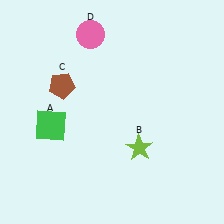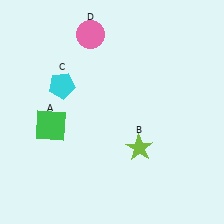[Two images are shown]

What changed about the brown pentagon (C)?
In Image 1, C is brown. In Image 2, it changed to cyan.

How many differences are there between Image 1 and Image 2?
There is 1 difference between the two images.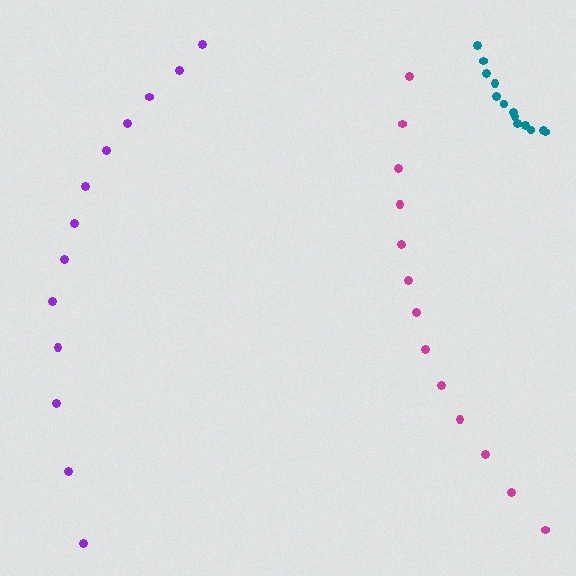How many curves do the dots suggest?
There are 3 distinct paths.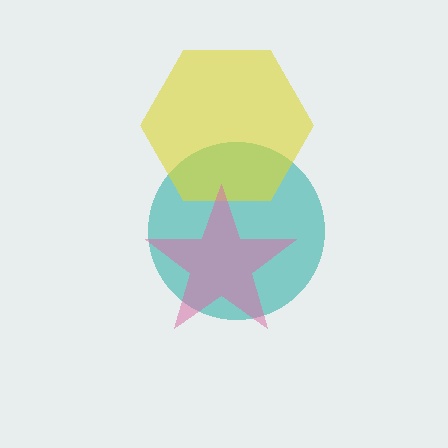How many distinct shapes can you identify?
There are 3 distinct shapes: a teal circle, a yellow hexagon, a pink star.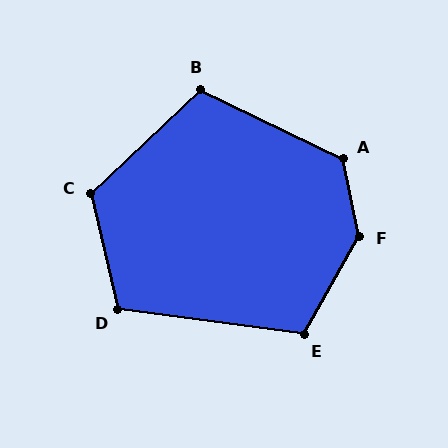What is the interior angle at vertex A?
Approximately 127 degrees (obtuse).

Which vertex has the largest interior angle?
F, at approximately 139 degrees.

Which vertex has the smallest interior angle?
D, at approximately 111 degrees.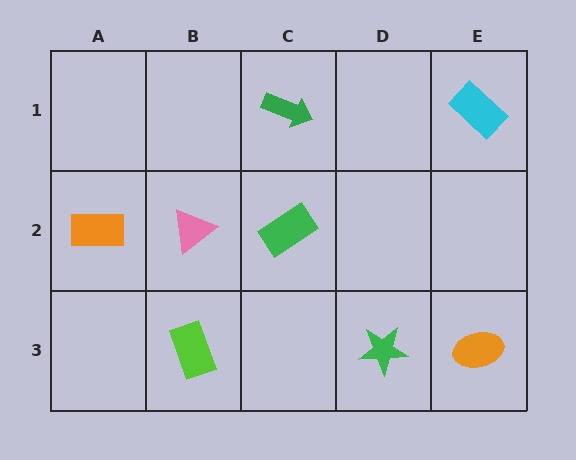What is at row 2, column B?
A pink triangle.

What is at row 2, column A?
An orange rectangle.